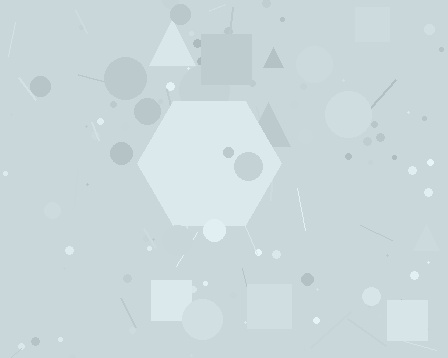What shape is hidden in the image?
A hexagon is hidden in the image.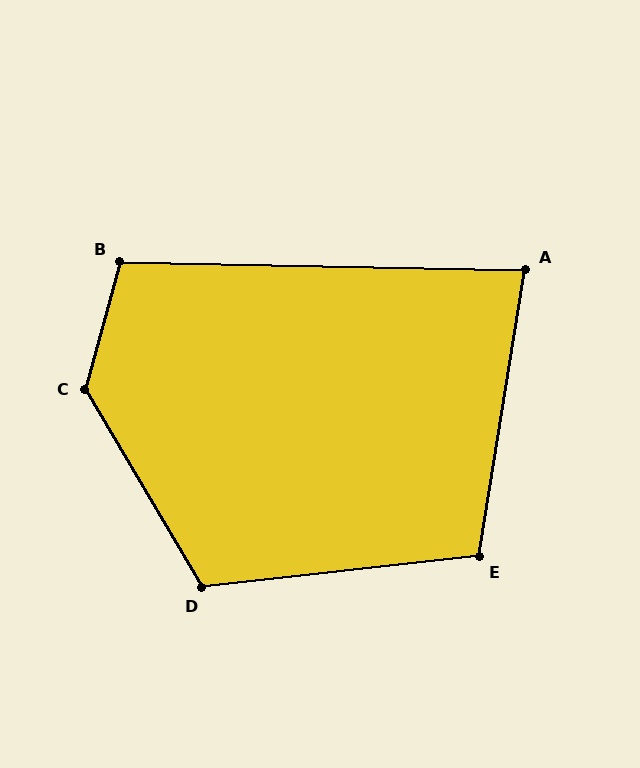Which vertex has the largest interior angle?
C, at approximately 134 degrees.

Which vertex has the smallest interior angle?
A, at approximately 82 degrees.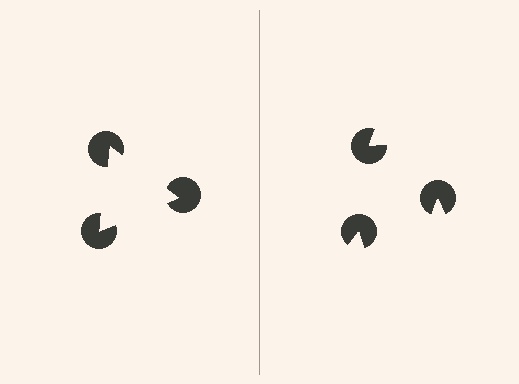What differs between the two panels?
The pac-man discs are positioned identically on both sides; only the wedge orientations differ. On the left they align to a triangle; on the right they are misaligned.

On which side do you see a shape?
An illusory triangle appears on the left side. On the right side the wedge cuts are rotated, so no coherent shape forms.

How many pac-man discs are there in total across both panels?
6 — 3 on each side.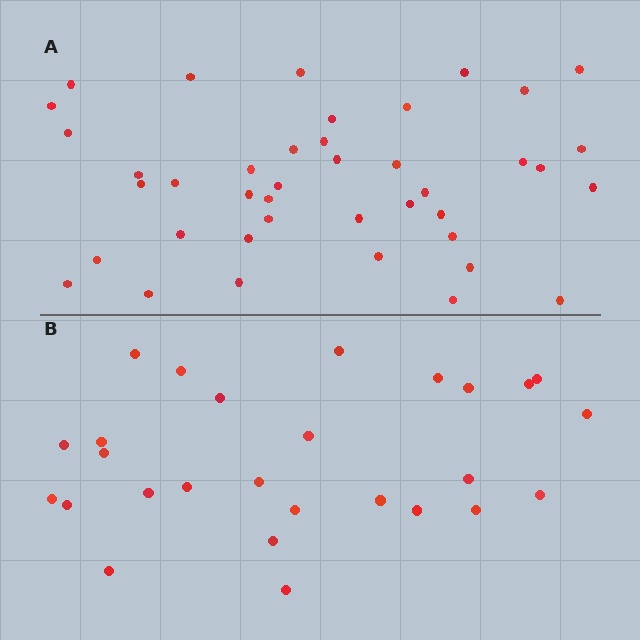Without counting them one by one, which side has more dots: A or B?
Region A (the top region) has more dots.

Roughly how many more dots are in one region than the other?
Region A has approximately 15 more dots than region B.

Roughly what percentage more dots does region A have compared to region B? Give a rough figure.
About 50% more.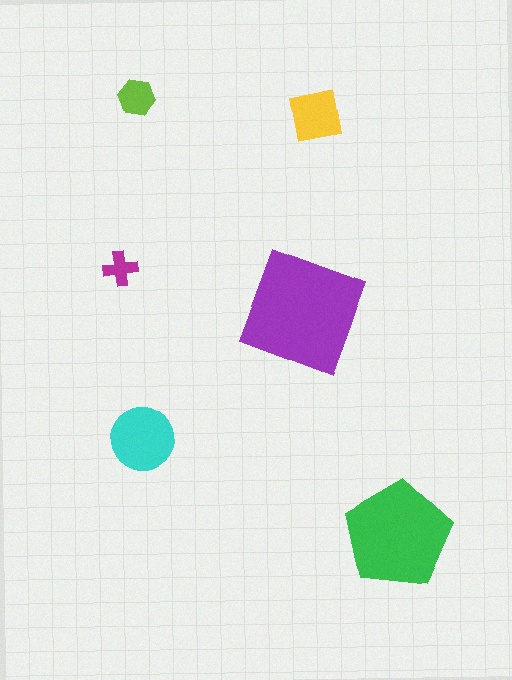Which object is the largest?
The purple square.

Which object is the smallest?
The magenta cross.